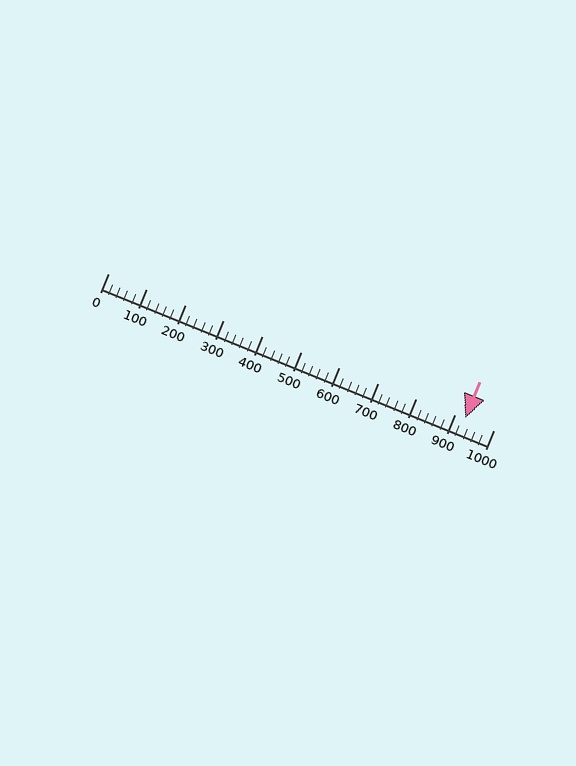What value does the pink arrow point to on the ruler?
The pink arrow points to approximately 927.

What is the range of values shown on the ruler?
The ruler shows values from 0 to 1000.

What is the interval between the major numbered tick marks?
The major tick marks are spaced 100 units apart.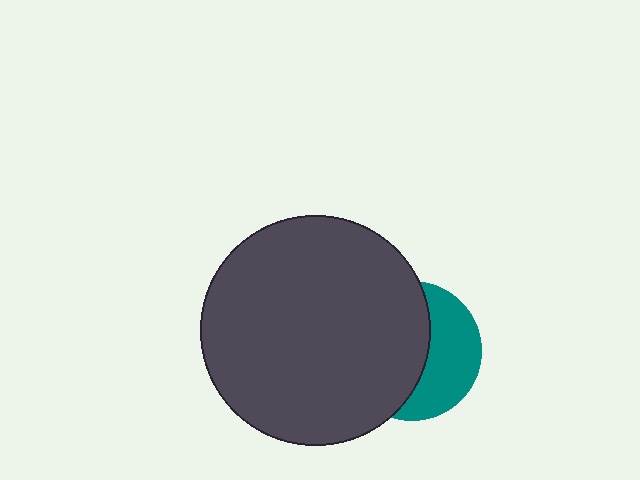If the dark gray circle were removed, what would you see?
You would see the complete teal circle.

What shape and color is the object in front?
The object in front is a dark gray circle.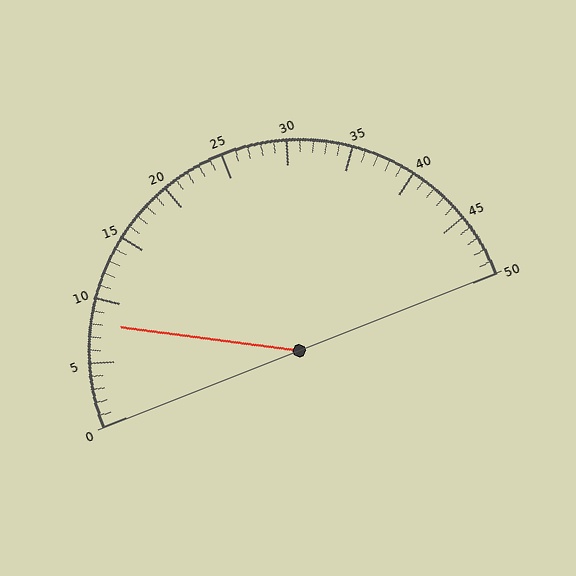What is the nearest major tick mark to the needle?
The nearest major tick mark is 10.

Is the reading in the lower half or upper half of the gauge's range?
The reading is in the lower half of the range (0 to 50).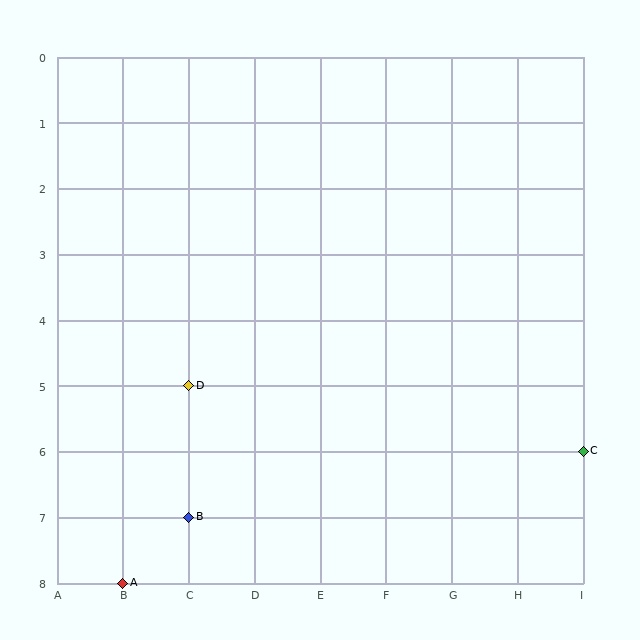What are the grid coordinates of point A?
Point A is at grid coordinates (B, 8).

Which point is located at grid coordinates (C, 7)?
Point B is at (C, 7).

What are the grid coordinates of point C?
Point C is at grid coordinates (I, 6).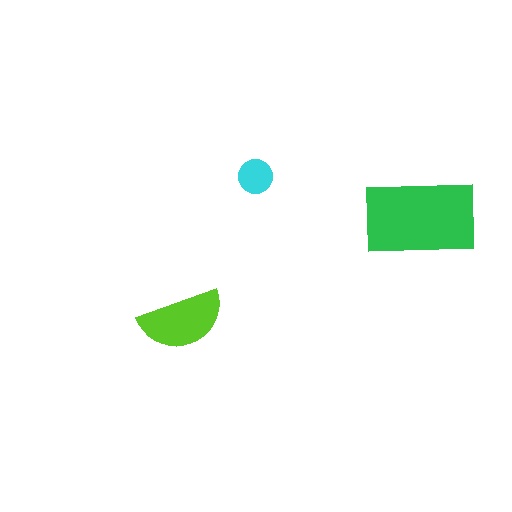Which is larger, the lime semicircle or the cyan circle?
The lime semicircle.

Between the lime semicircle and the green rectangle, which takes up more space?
The green rectangle.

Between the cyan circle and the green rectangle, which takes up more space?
The green rectangle.